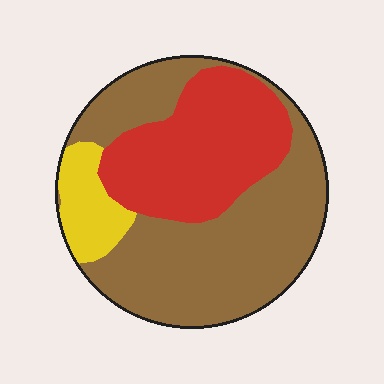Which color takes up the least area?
Yellow, at roughly 10%.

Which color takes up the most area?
Brown, at roughly 55%.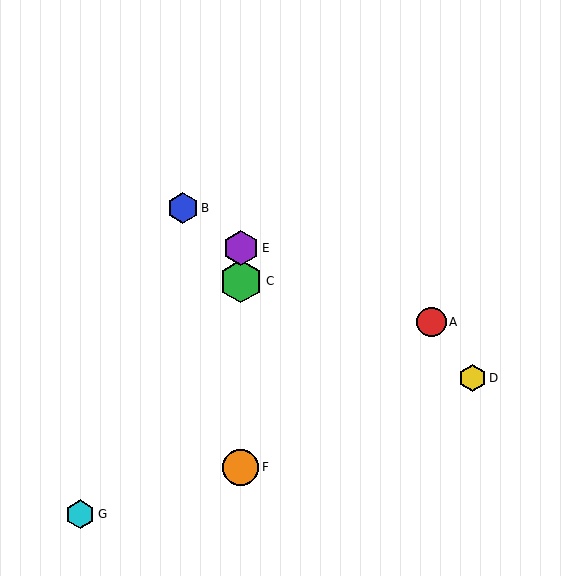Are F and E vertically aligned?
Yes, both are at x≈241.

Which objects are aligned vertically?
Objects C, E, F are aligned vertically.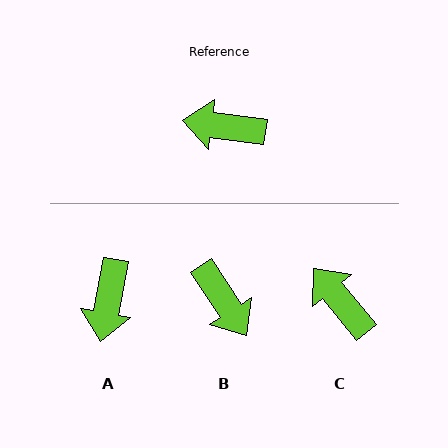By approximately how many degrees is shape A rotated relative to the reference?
Approximately 87 degrees counter-clockwise.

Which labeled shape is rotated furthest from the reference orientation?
B, about 131 degrees away.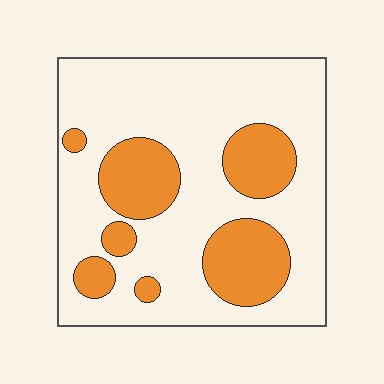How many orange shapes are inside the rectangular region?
7.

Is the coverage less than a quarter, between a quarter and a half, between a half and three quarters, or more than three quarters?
Between a quarter and a half.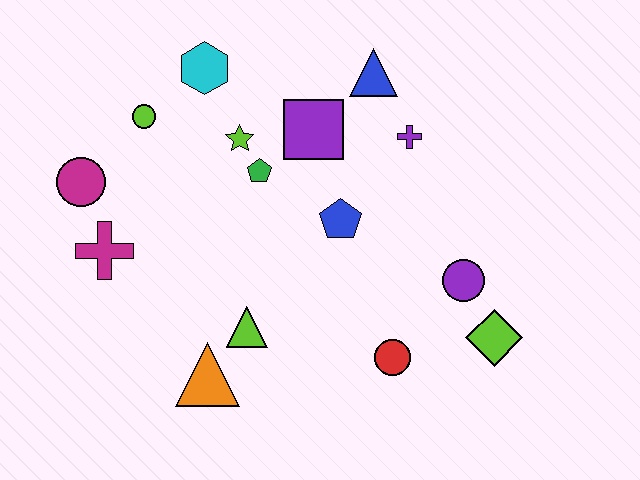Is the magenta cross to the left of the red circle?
Yes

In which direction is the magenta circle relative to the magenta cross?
The magenta circle is above the magenta cross.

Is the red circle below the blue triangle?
Yes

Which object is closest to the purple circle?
The lime diamond is closest to the purple circle.